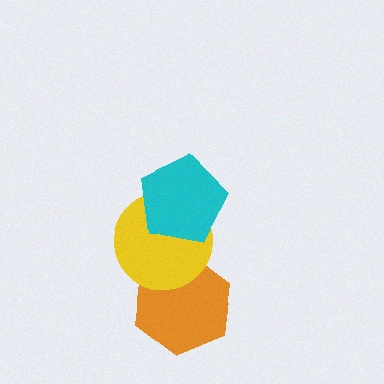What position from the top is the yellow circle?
The yellow circle is 2nd from the top.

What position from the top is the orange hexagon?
The orange hexagon is 3rd from the top.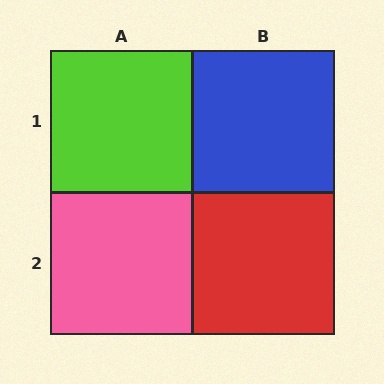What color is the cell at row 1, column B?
Blue.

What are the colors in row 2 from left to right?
Pink, red.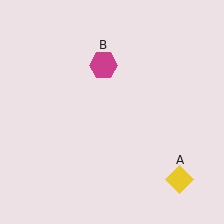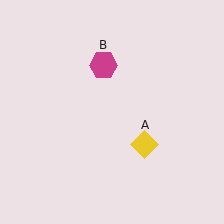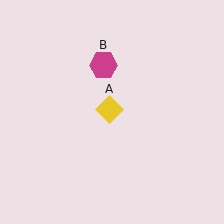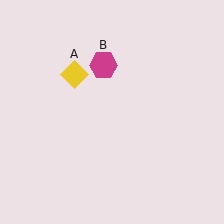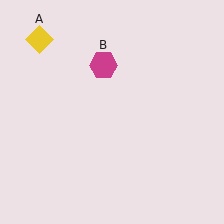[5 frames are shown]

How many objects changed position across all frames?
1 object changed position: yellow diamond (object A).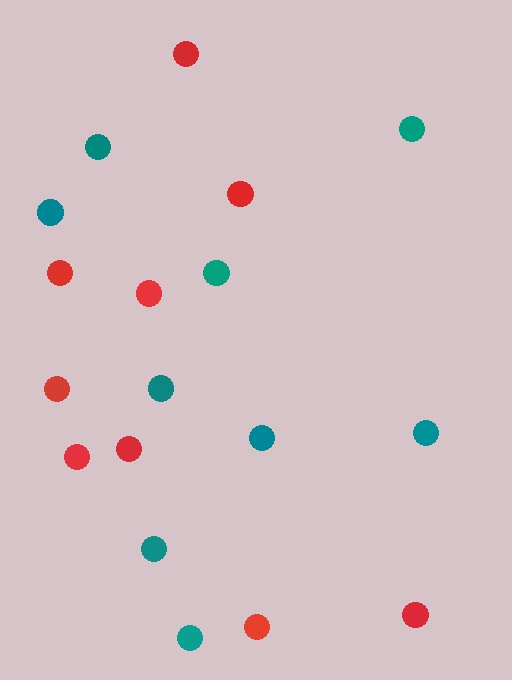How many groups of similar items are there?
There are 2 groups: one group of teal circles (9) and one group of red circles (9).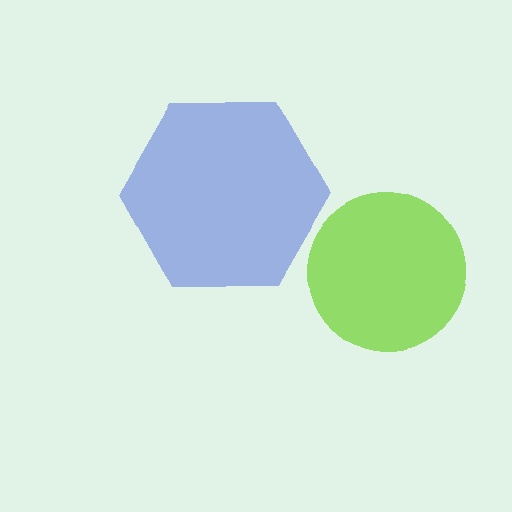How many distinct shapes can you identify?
There are 2 distinct shapes: a lime circle, a blue hexagon.